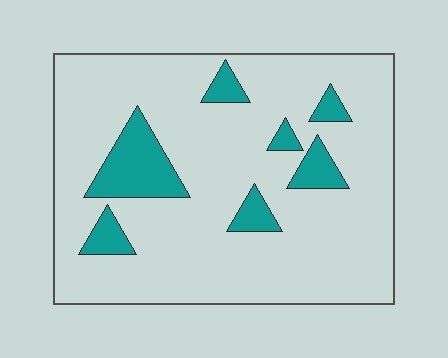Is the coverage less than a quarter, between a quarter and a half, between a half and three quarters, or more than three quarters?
Less than a quarter.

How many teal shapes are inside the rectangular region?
7.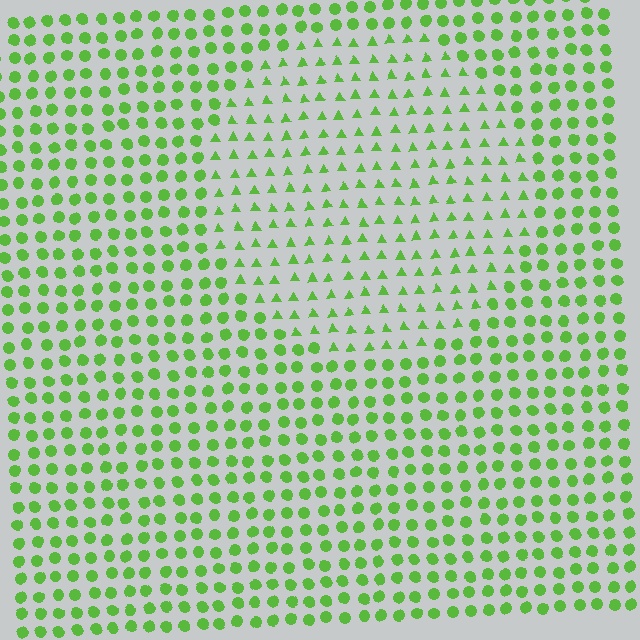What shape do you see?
I see a circle.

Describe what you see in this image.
The image is filled with small lime elements arranged in a uniform grid. A circle-shaped region contains triangles, while the surrounding area contains circles. The boundary is defined purely by the change in element shape.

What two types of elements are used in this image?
The image uses triangles inside the circle region and circles outside it.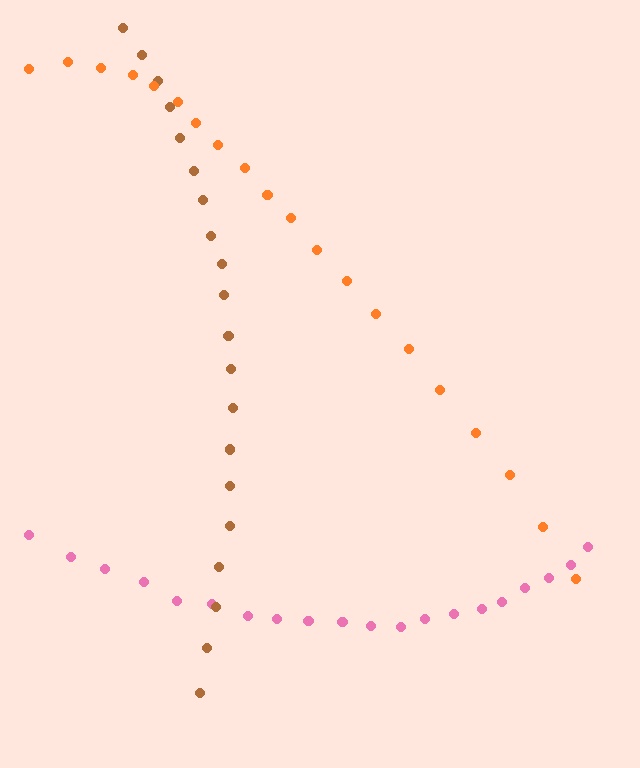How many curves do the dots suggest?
There are 3 distinct paths.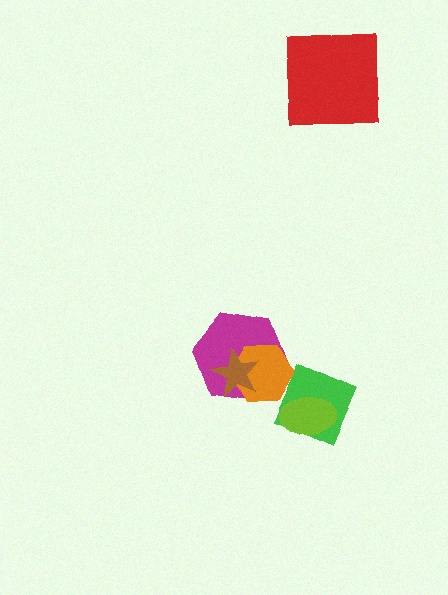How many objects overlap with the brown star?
2 objects overlap with the brown star.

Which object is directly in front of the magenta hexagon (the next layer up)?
The orange hexagon is directly in front of the magenta hexagon.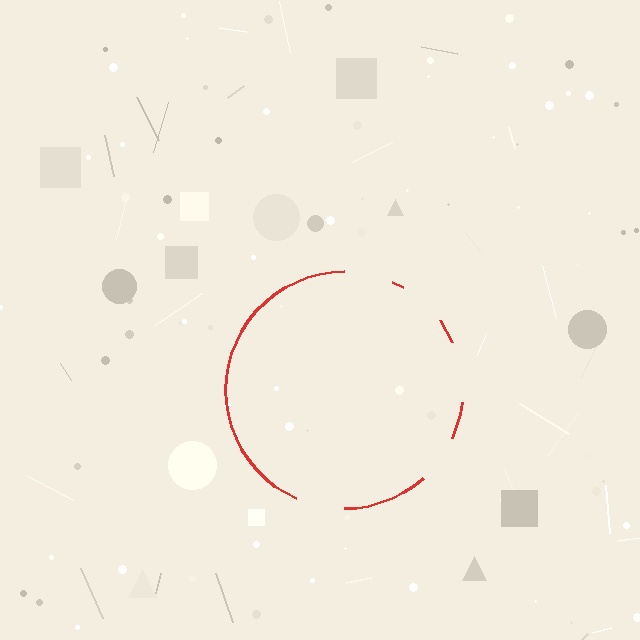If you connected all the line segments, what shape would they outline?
They would outline a circle.